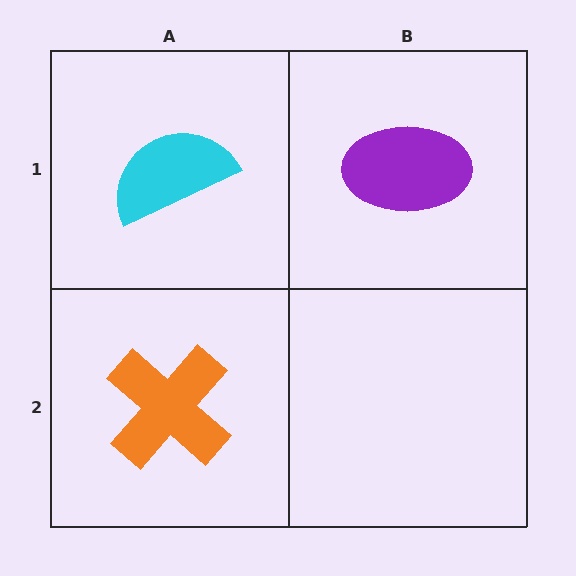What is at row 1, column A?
A cyan semicircle.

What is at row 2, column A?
An orange cross.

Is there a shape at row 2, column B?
No, that cell is empty.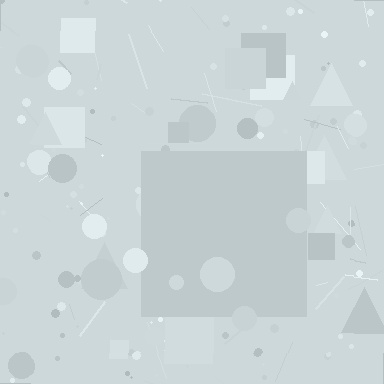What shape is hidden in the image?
A square is hidden in the image.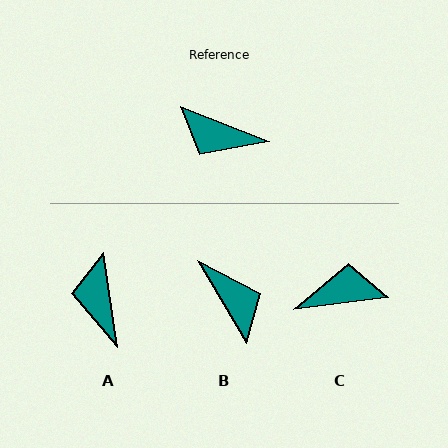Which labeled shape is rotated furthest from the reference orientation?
C, about 151 degrees away.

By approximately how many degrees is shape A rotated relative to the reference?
Approximately 60 degrees clockwise.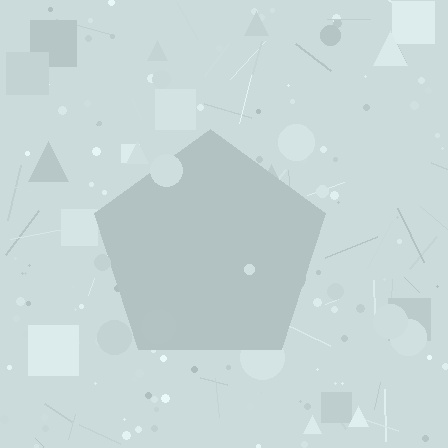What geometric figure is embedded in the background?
A pentagon is embedded in the background.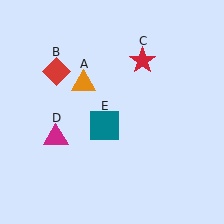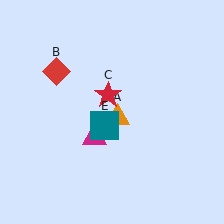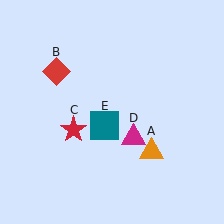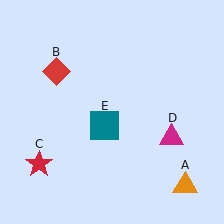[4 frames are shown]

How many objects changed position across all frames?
3 objects changed position: orange triangle (object A), red star (object C), magenta triangle (object D).